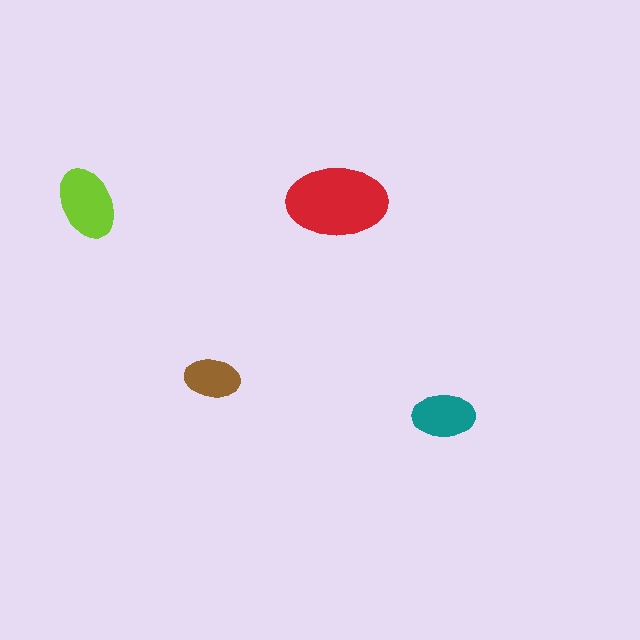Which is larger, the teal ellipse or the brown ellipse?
The teal one.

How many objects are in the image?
There are 4 objects in the image.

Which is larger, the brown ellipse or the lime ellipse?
The lime one.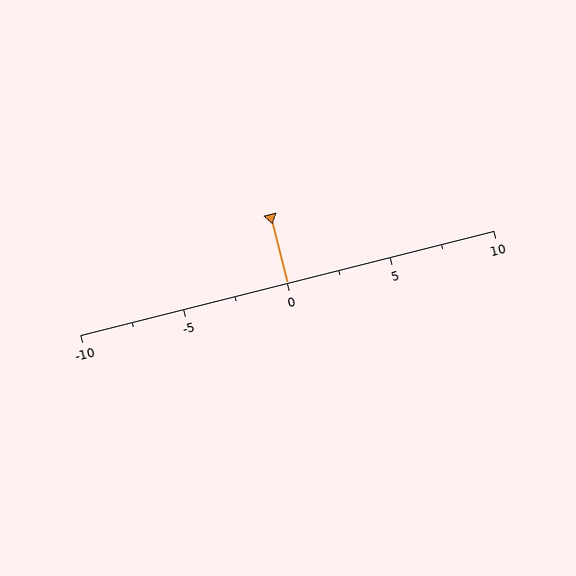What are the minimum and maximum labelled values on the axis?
The axis runs from -10 to 10.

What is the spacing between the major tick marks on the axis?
The major ticks are spaced 5 apart.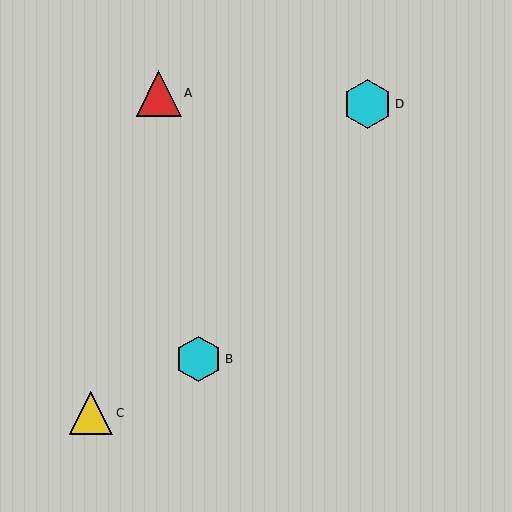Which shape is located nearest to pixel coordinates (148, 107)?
The red triangle (labeled A) at (159, 93) is nearest to that location.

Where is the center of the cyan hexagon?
The center of the cyan hexagon is at (368, 104).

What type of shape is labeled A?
Shape A is a red triangle.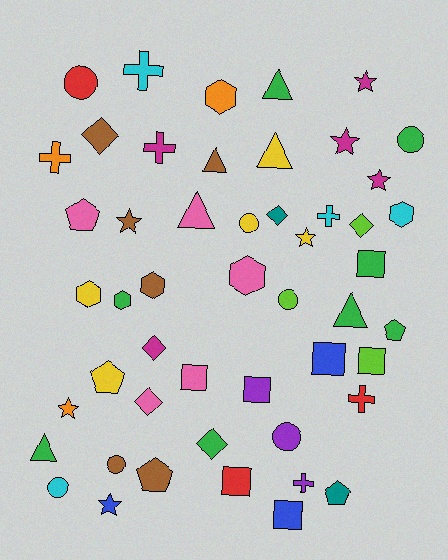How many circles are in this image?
There are 7 circles.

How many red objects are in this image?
There are 3 red objects.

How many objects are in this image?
There are 50 objects.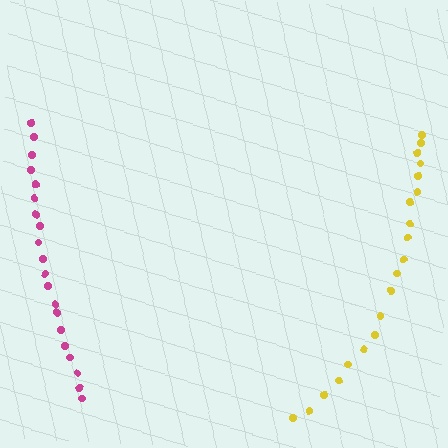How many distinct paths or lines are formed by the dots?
There are 2 distinct paths.